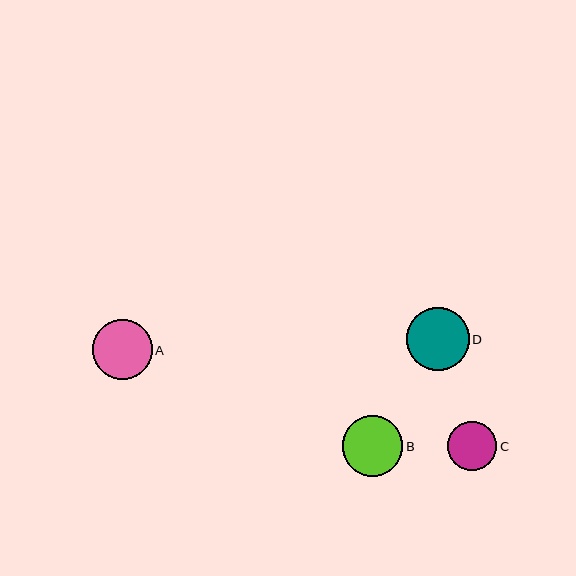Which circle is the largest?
Circle D is the largest with a size of approximately 63 pixels.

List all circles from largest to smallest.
From largest to smallest: D, B, A, C.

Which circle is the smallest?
Circle C is the smallest with a size of approximately 49 pixels.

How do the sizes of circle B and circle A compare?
Circle B and circle A are approximately the same size.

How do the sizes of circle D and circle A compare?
Circle D and circle A are approximately the same size.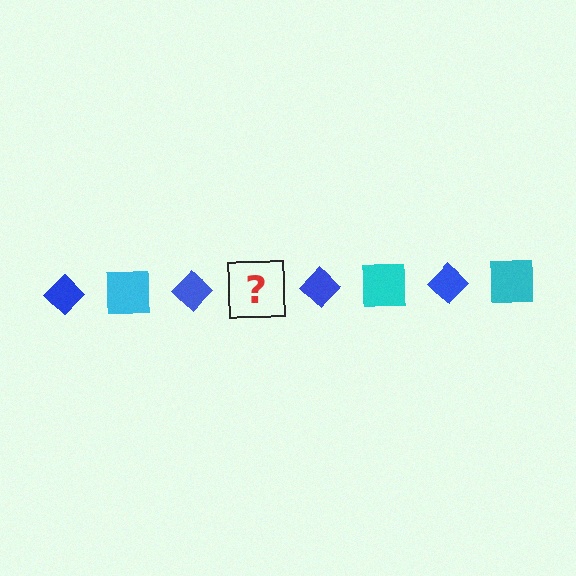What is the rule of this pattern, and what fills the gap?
The rule is that the pattern alternates between blue diamond and cyan square. The gap should be filled with a cyan square.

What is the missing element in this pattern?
The missing element is a cyan square.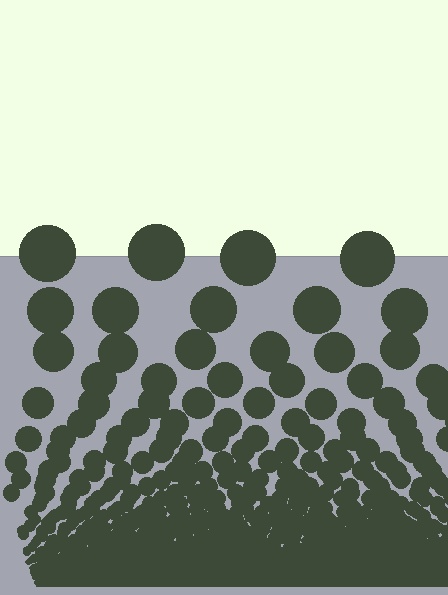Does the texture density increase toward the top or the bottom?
Density increases toward the bottom.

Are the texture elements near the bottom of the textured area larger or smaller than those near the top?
Smaller. The gradient is inverted — elements near the bottom are smaller and denser.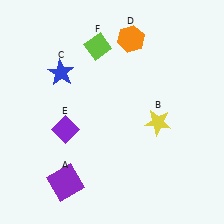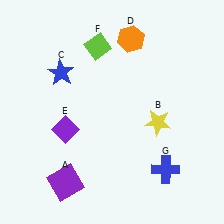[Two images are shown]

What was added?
A blue cross (G) was added in Image 2.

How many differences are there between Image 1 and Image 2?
There is 1 difference between the two images.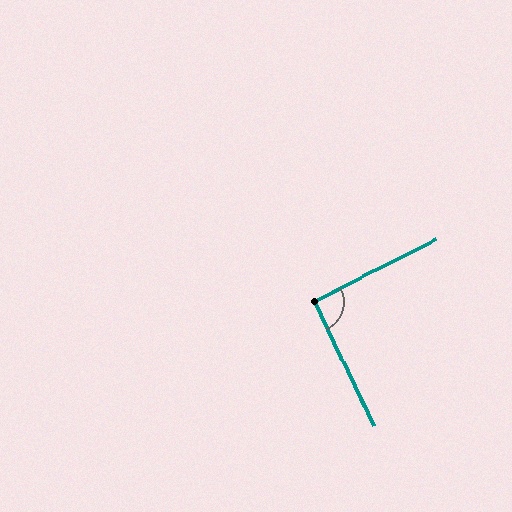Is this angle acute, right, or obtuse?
It is approximately a right angle.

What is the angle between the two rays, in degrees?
Approximately 91 degrees.